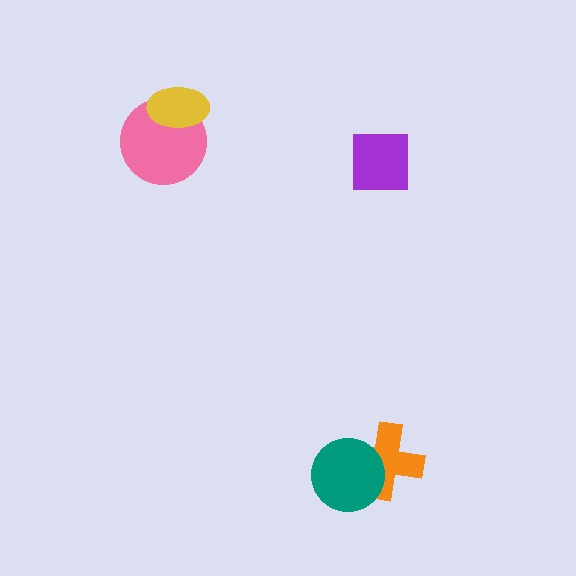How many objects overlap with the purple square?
0 objects overlap with the purple square.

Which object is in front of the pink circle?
The yellow ellipse is in front of the pink circle.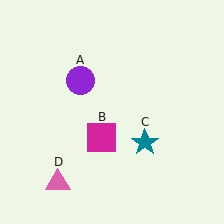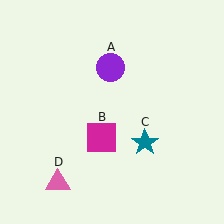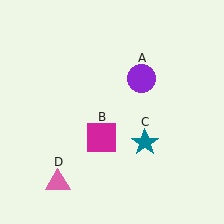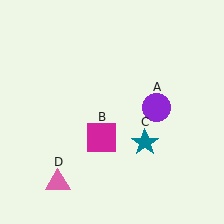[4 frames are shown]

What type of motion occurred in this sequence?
The purple circle (object A) rotated clockwise around the center of the scene.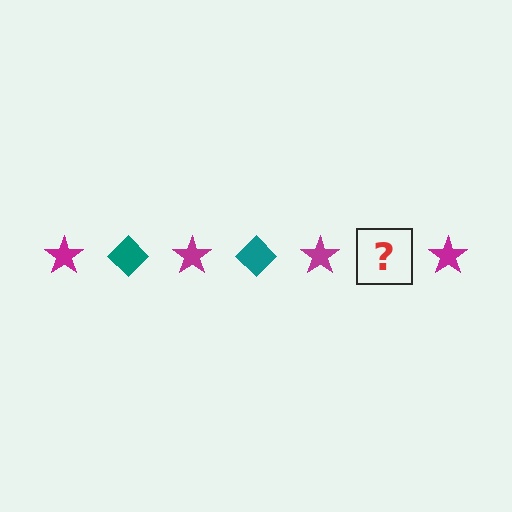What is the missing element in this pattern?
The missing element is a teal diamond.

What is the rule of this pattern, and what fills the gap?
The rule is that the pattern alternates between magenta star and teal diamond. The gap should be filled with a teal diamond.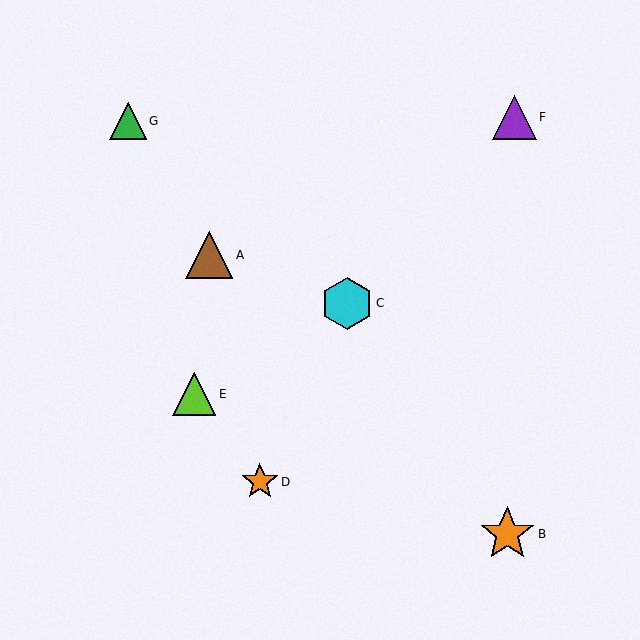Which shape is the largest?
The orange star (labeled B) is the largest.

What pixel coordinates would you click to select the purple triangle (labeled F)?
Click at (514, 117) to select the purple triangle F.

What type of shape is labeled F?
Shape F is a purple triangle.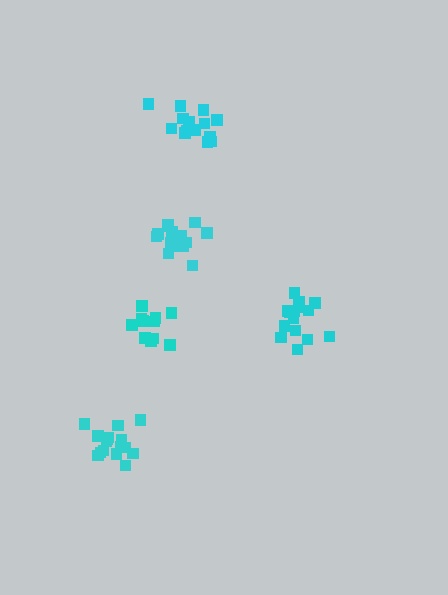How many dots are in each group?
Group 1: 15 dots, Group 2: 17 dots, Group 3: 11 dots, Group 4: 14 dots, Group 5: 14 dots (71 total).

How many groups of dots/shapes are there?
There are 5 groups.